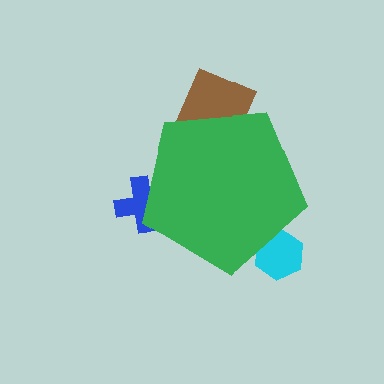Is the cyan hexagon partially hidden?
Yes, the cyan hexagon is partially hidden behind the green pentagon.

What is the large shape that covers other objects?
A green pentagon.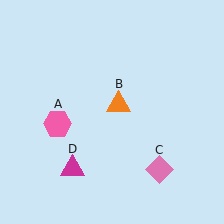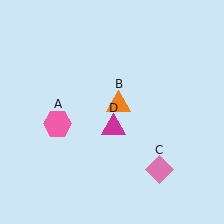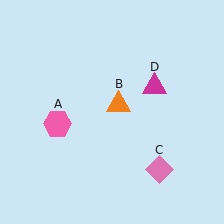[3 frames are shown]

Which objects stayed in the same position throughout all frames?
Pink hexagon (object A) and orange triangle (object B) and pink diamond (object C) remained stationary.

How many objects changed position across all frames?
1 object changed position: magenta triangle (object D).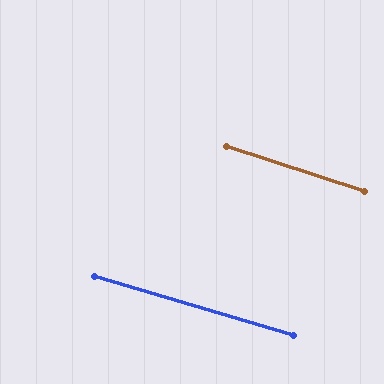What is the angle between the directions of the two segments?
Approximately 2 degrees.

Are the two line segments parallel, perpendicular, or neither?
Parallel — their directions differ by only 1.6°.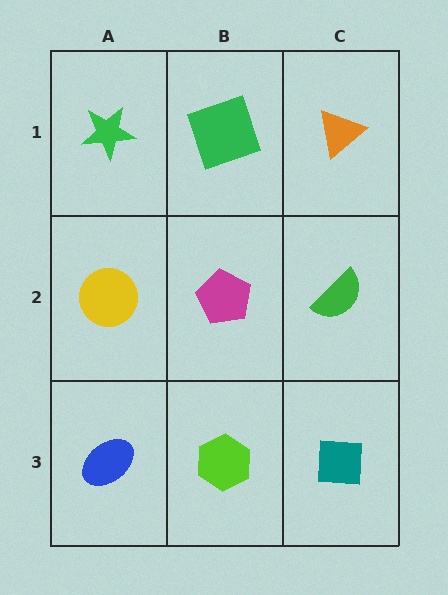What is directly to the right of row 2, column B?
A green semicircle.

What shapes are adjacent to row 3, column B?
A magenta pentagon (row 2, column B), a blue ellipse (row 3, column A), a teal square (row 3, column C).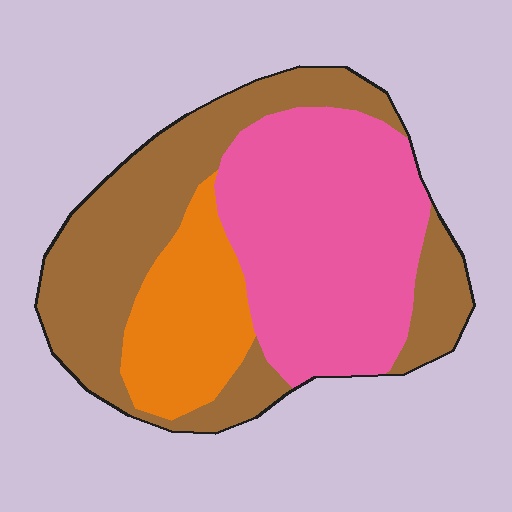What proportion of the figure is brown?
Brown takes up about two fifths (2/5) of the figure.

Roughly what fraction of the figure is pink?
Pink covers 42% of the figure.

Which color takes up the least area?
Orange, at roughly 20%.